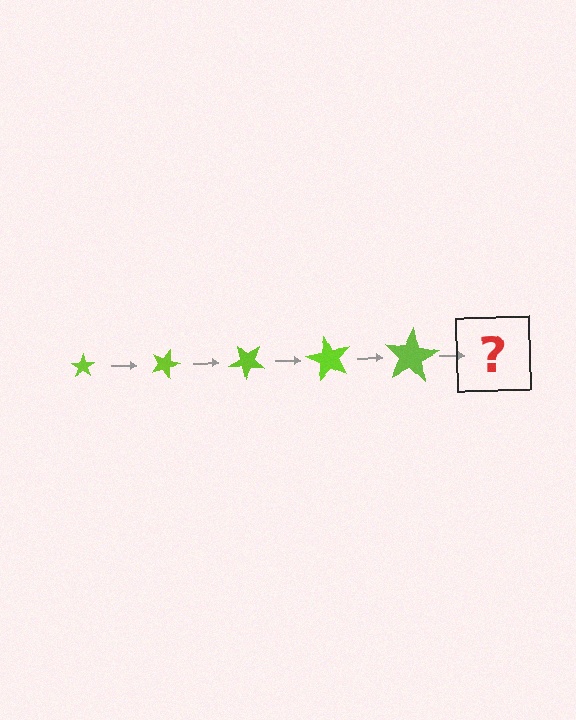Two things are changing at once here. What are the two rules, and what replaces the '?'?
The two rules are that the star grows larger each step and it rotates 20 degrees each step. The '?' should be a star, larger than the previous one and rotated 100 degrees from the start.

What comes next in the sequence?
The next element should be a star, larger than the previous one and rotated 100 degrees from the start.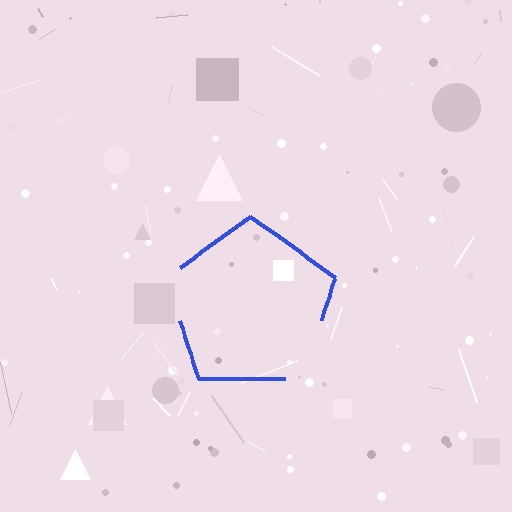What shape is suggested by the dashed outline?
The dashed outline suggests a pentagon.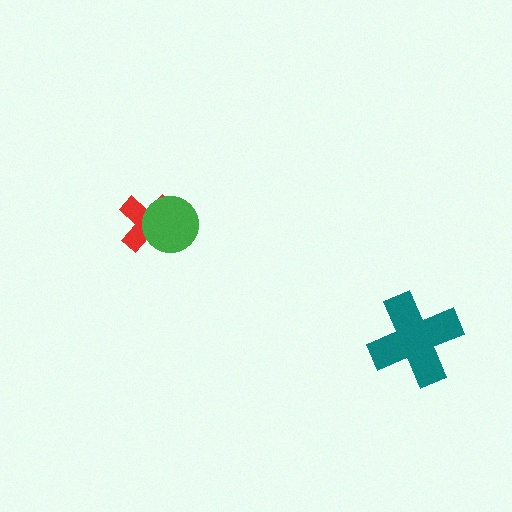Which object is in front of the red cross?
The green circle is in front of the red cross.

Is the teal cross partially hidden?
No, no other shape covers it.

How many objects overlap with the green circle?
1 object overlaps with the green circle.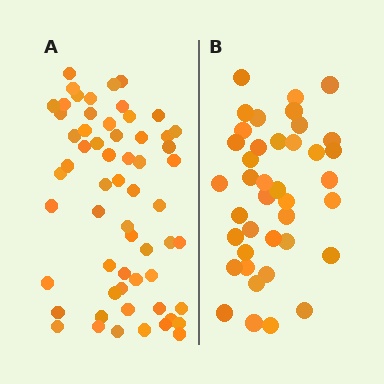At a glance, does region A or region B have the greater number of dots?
Region A (the left region) has more dots.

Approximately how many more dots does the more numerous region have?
Region A has approximately 20 more dots than region B.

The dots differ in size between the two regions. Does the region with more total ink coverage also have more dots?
No. Region B has more total ink coverage because its dots are larger, but region A actually contains more individual dots. Total area can be misleading — the number of items is what matters here.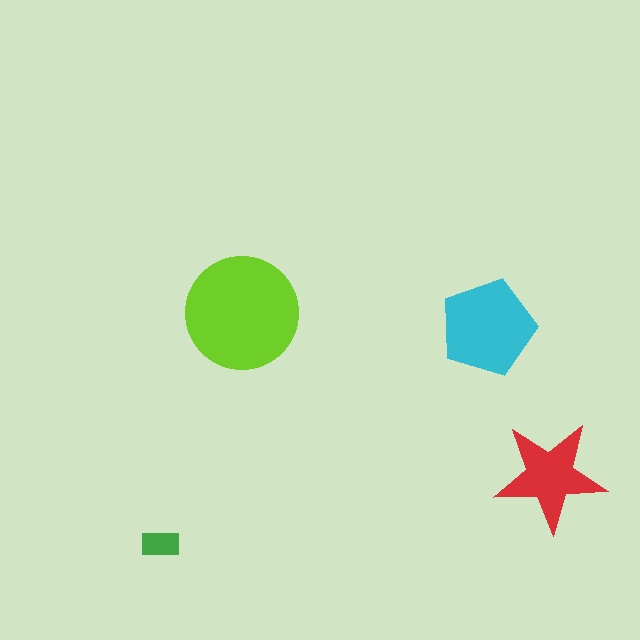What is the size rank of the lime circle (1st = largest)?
1st.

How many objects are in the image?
There are 4 objects in the image.